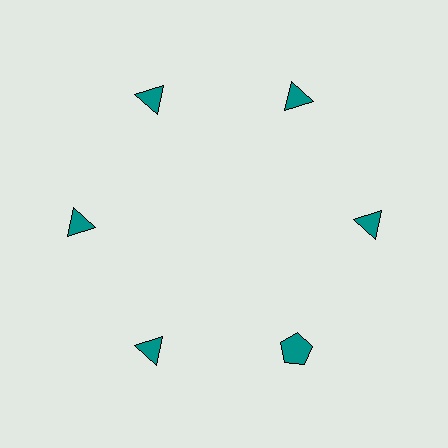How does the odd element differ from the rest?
It has a different shape: pentagon instead of triangle.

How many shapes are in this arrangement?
There are 6 shapes arranged in a ring pattern.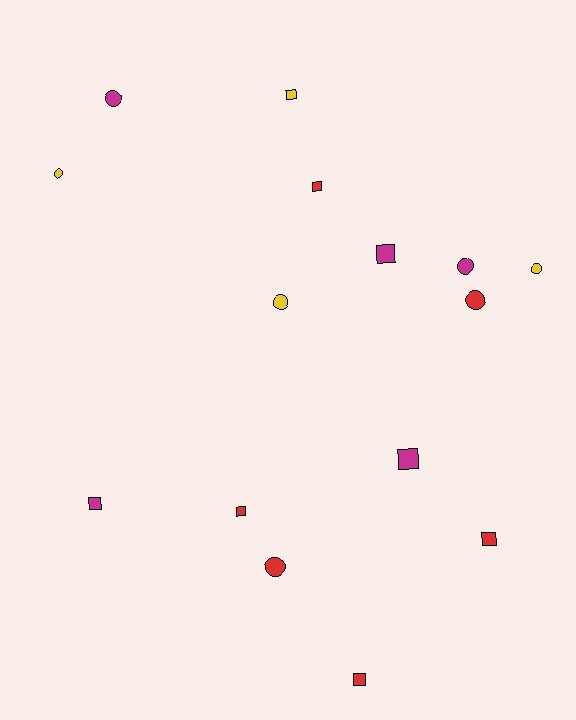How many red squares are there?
There are 4 red squares.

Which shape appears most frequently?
Square, with 8 objects.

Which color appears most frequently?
Red, with 6 objects.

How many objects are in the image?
There are 15 objects.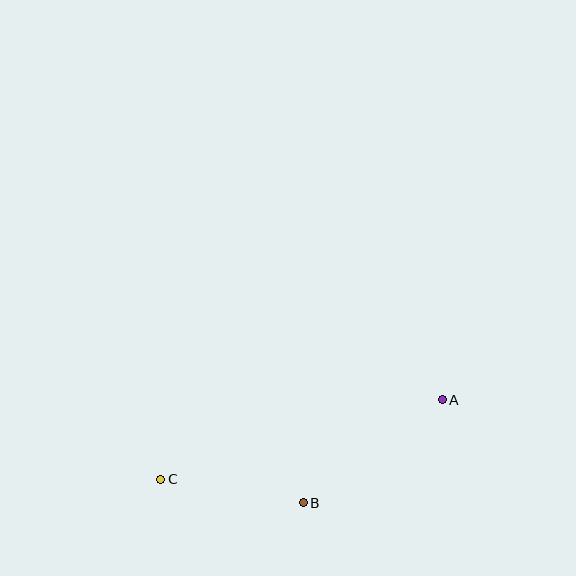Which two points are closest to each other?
Points B and C are closest to each other.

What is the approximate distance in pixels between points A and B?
The distance between A and B is approximately 173 pixels.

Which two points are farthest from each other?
Points A and C are farthest from each other.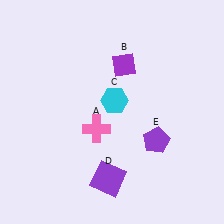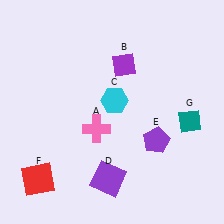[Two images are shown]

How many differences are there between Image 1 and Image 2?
There are 2 differences between the two images.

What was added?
A red square (F), a teal diamond (G) were added in Image 2.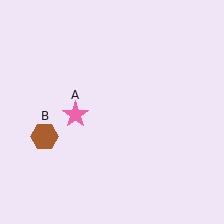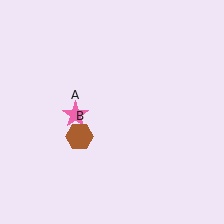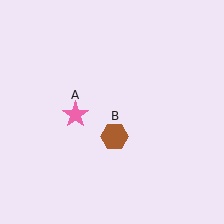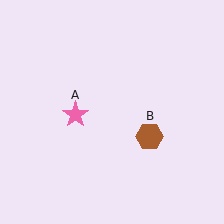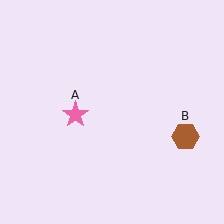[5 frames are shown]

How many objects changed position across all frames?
1 object changed position: brown hexagon (object B).